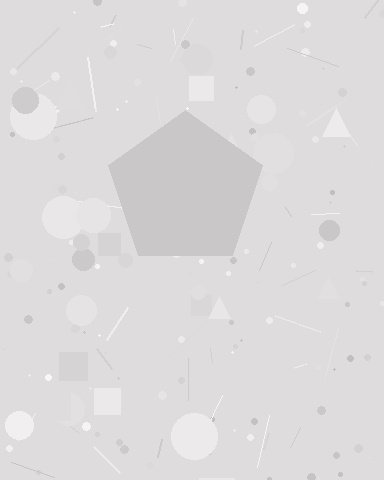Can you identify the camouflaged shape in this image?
The camouflaged shape is a pentagon.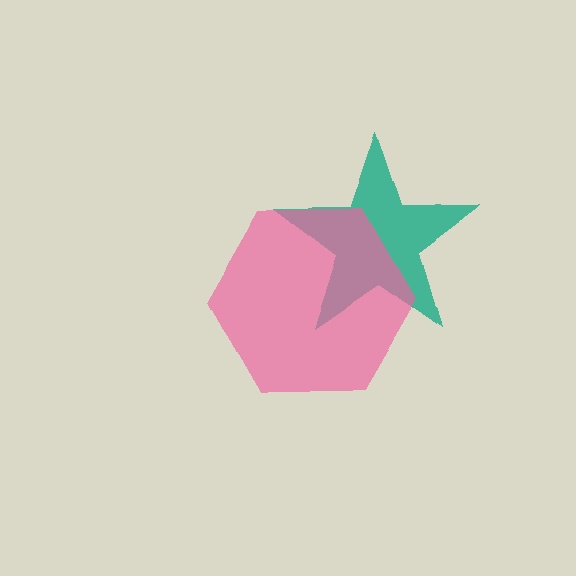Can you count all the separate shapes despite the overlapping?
Yes, there are 2 separate shapes.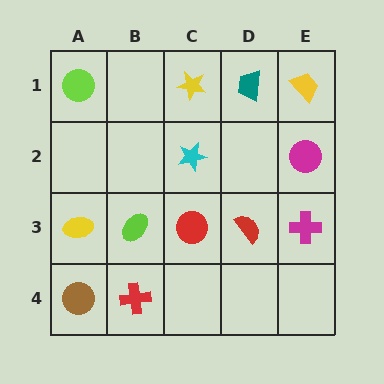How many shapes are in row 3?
5 shapes.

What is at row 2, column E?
A magenta circle.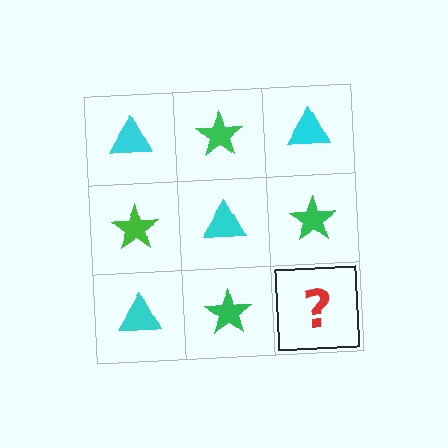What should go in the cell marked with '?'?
The missing cell should contain a cyan triangle.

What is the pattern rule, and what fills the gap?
The rule is that it alternates cyan triangle and green star in a checkerboard pattern. The gap should be filled with a cyan triangle.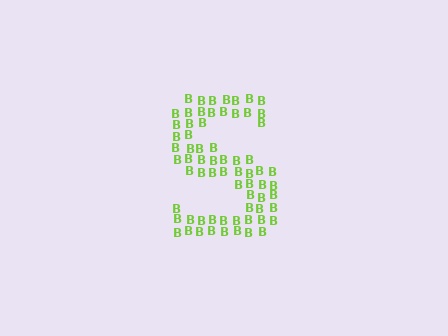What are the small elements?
The small elements are letter B's.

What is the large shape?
The large shape is the letter S.